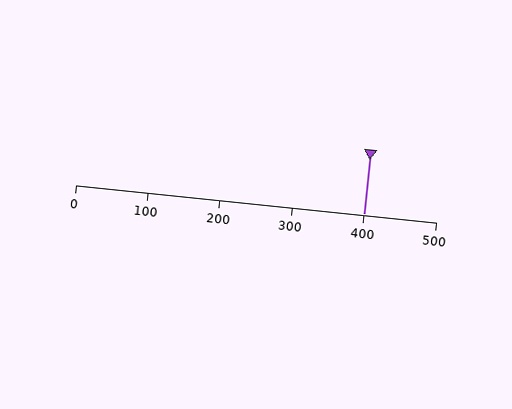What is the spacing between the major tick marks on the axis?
The major ticks are spaced 100 apart.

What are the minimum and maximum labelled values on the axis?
The axis runs from 0 to 500.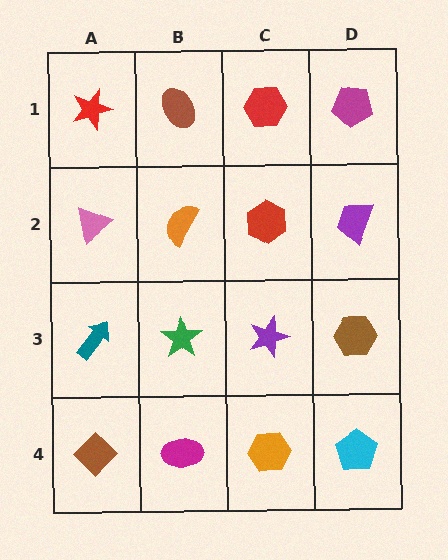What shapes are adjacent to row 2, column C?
A red hexagon (row 1, column C), a purple star (row 3, column C), an orange semicircle (row 2, column B), a purple trapezoid (row 2, column D).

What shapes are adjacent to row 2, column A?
A red star (row 1, column A), a teal arrow (row 3, column A), an orange semicircle (row 2, column B).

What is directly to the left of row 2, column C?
An orange semicircle.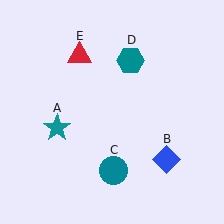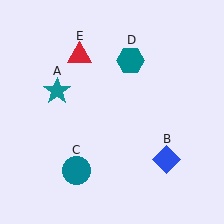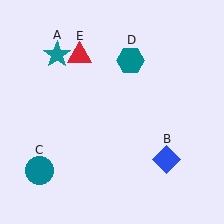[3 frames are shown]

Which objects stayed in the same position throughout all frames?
Blue diamond (object B) and teal hexagon (object D) and red triangle (object E) remained stationary.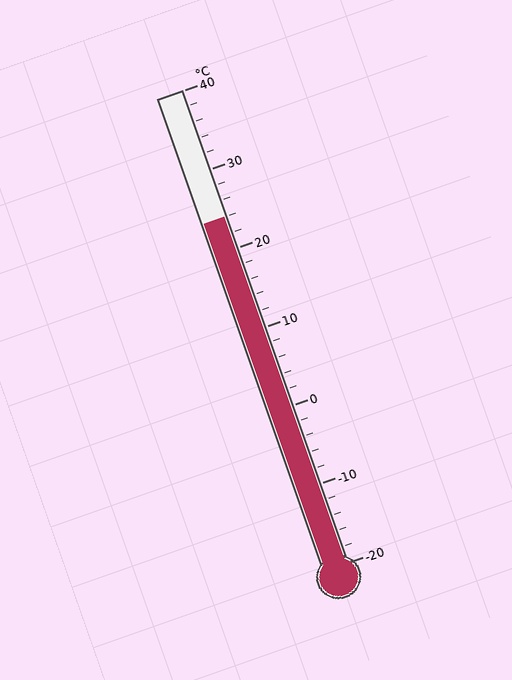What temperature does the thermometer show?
The thermometer shows approximately 24°C.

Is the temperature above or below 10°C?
The temperature is above 10°C.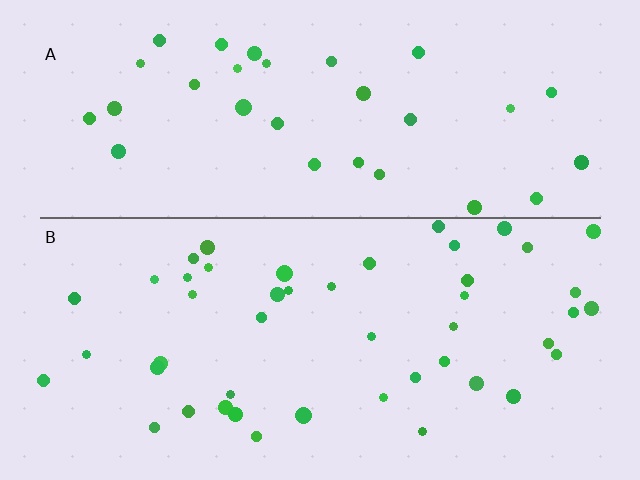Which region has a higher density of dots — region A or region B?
B (the bottom).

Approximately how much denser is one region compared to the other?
Approximately 1.5× — region B over region A.